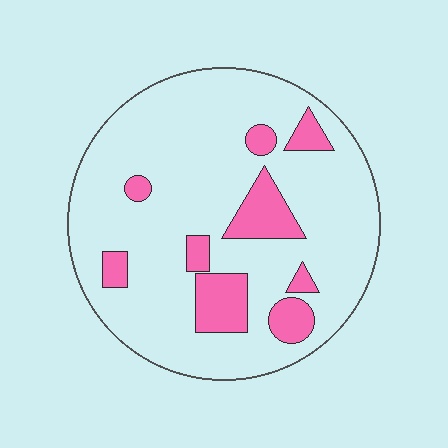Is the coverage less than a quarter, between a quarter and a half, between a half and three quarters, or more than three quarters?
Less than a quarter.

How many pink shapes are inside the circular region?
9.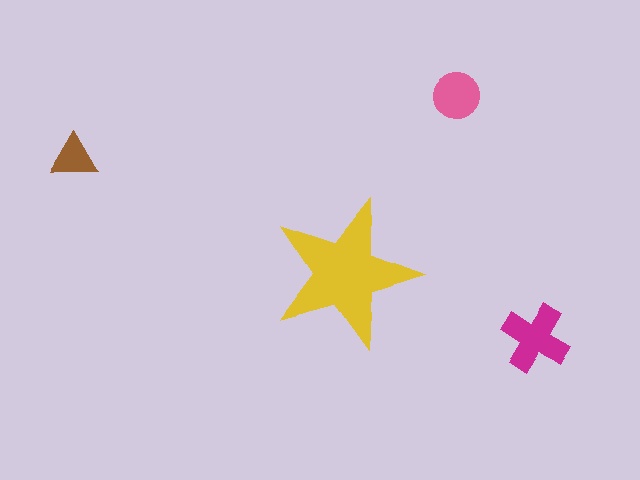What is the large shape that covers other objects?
A yellow star.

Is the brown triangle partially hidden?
No, the brown triangle is fully visible.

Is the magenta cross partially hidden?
No, the magenta cross is fully visible.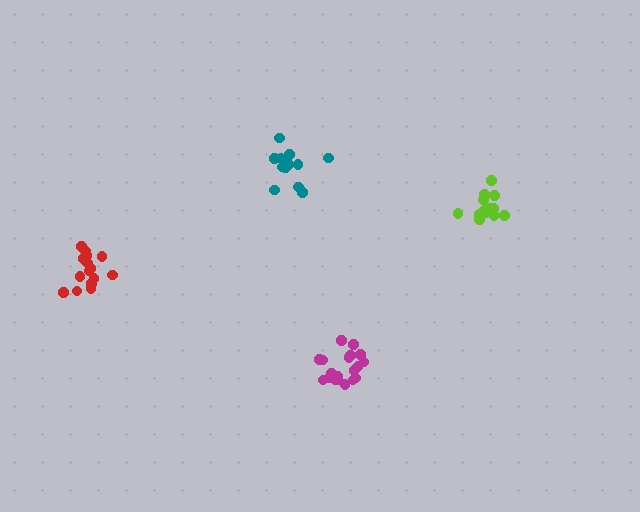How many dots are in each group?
Group 1: 13 dots, Group 2: 19 dots, Group 3: 15 dots, Group 4: 14 dots (61 total).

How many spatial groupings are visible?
There are 4 spatial groupings.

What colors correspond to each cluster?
The clusters are colored: teal, magenta, red, lime.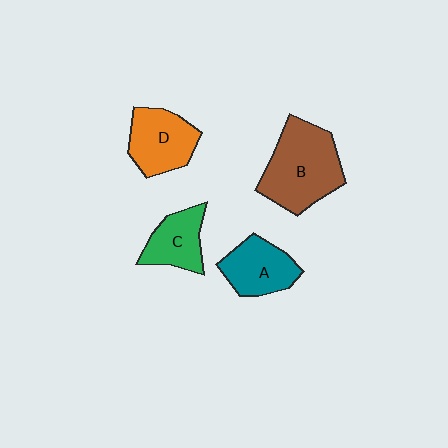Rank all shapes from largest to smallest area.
From largest to smallest: B (brown), D (orange), A (teal), C (green).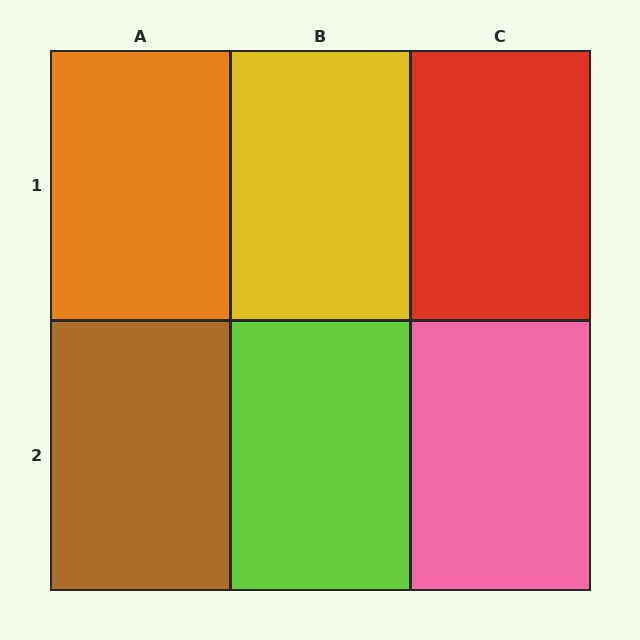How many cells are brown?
1 cell is brown.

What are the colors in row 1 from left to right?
Orange, yellow, red.